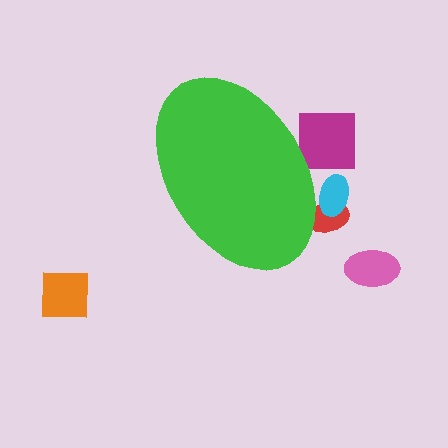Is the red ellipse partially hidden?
Yes, the red ellipse is partially hidden behind the green ellipse.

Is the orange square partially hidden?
No, the orange square is fully visible.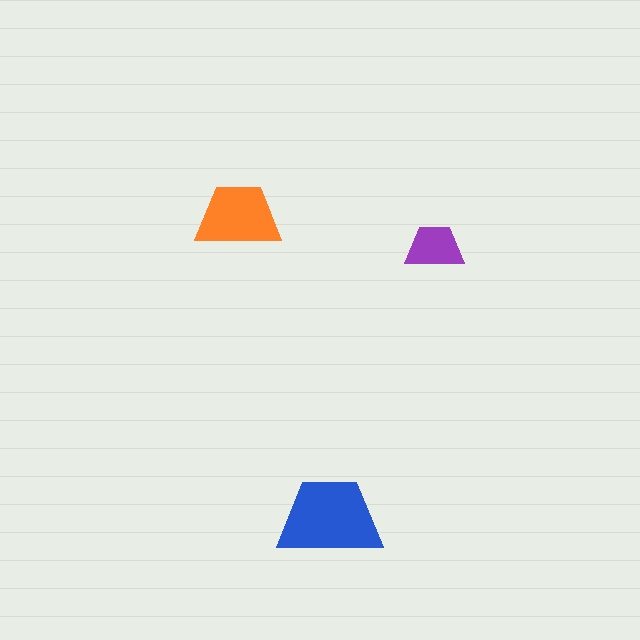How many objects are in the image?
There are 3 objects in the image.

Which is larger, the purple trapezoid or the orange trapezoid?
The orange one.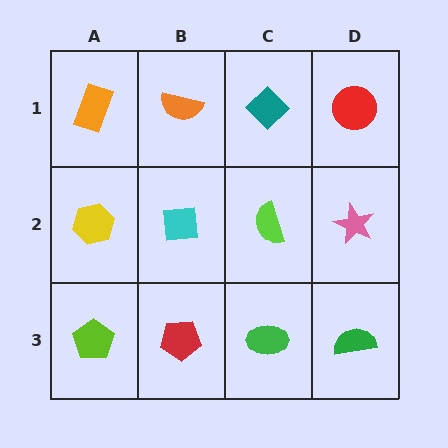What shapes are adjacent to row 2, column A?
An orange rectangle (row 1, column A), a lime pentagon (row 3, column A), a cyan square (row 2, column B).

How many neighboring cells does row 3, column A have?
2.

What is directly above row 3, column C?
A lime semicircle.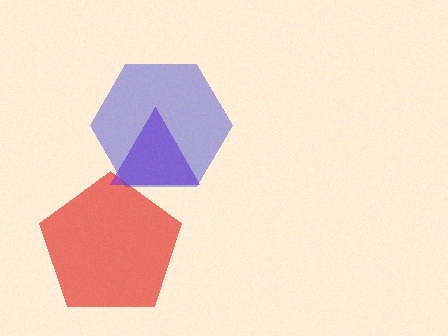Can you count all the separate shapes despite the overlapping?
Yes, there are 3 separate shapes.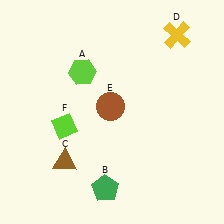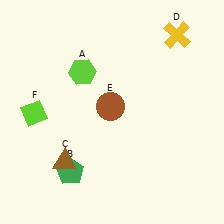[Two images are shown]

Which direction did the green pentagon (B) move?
The green pentagon (B) moved left.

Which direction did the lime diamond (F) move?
The lime diamond (F) moved left.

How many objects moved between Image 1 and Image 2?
2 objects moved between the two images.